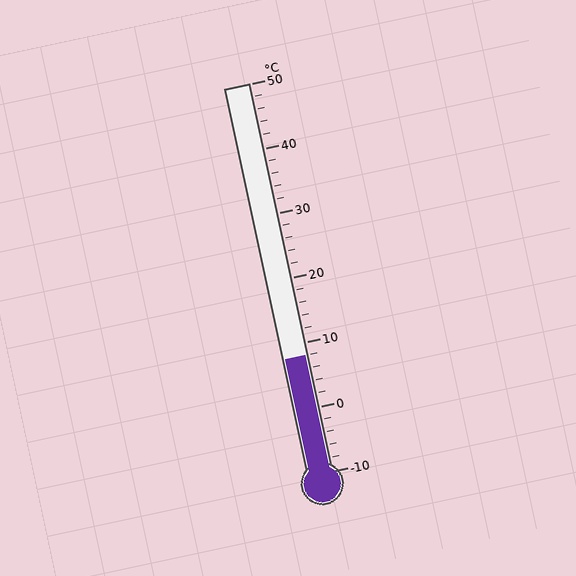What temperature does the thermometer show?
The thermometer shows approximately 8°C.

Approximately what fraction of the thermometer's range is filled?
The thermometer is filled to approximately 30% of its range.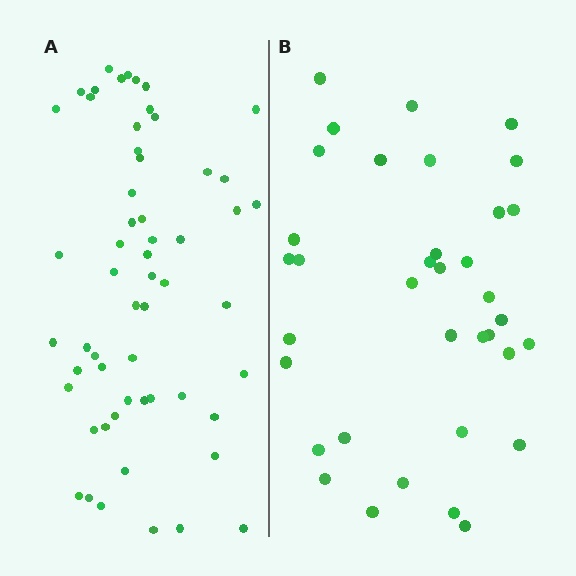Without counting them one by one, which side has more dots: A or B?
Region A (the left region) has more dots.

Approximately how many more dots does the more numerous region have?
Region A has approximately 20 more dots than region B.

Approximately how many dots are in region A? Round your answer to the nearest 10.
About 60 dots. (The exact count is 57, which rounds to 60.)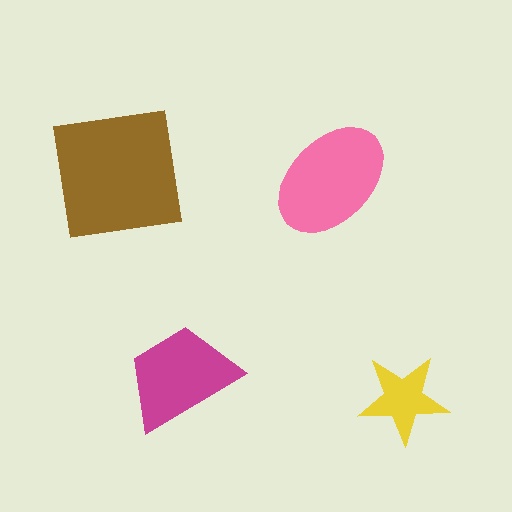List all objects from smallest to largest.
The yellow star, the magenta trapezoid, the pink ellipse, the brown square.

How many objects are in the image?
There are 4 objects in the image.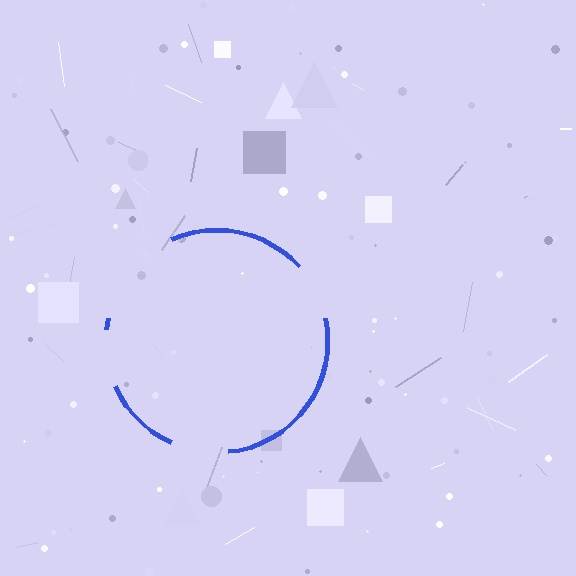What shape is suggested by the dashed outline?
The dashed outline suggests a circle.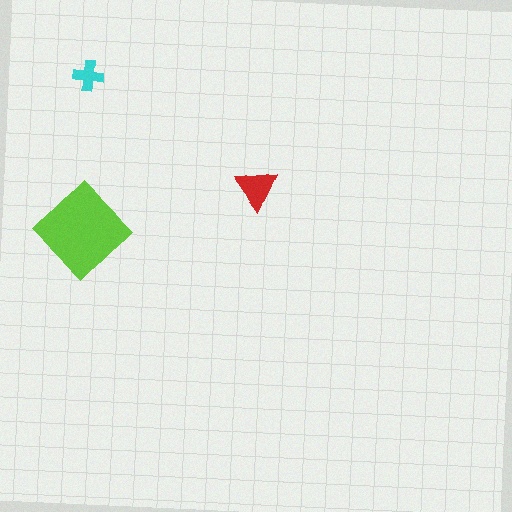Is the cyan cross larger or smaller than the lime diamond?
Smaller.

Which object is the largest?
The lime diamond.